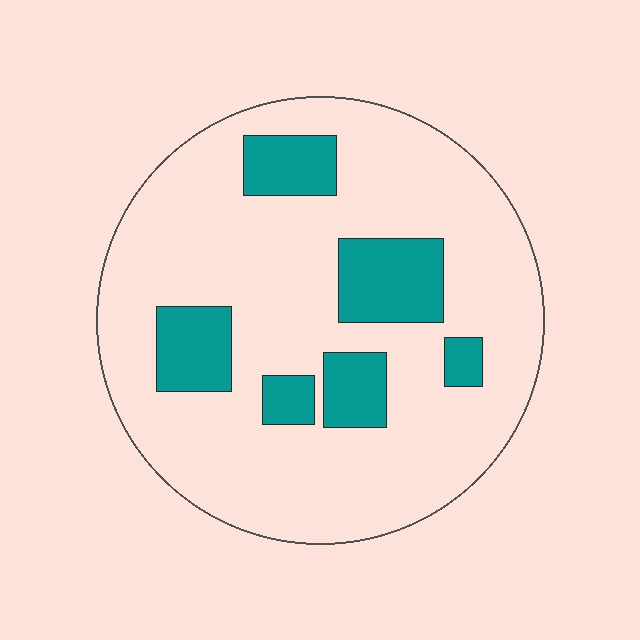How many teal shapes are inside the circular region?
6.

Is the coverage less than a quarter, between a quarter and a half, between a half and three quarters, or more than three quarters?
Less than a quarter.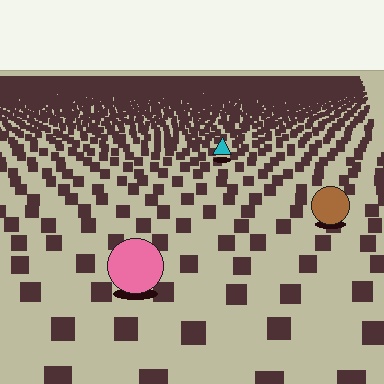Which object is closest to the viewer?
The pink circle is closest. The texture marks near it are larger and more spread out.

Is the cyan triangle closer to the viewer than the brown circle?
No. The brown circle is closer — you can tell from the texture gradient: the ground texture is coarser near it.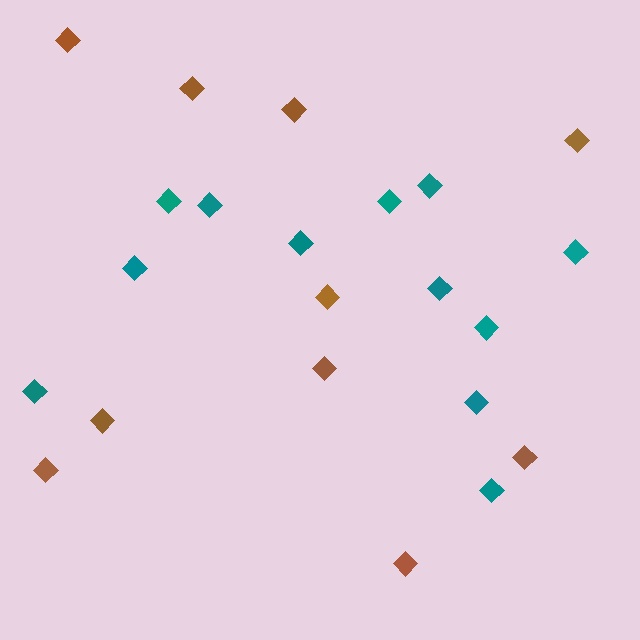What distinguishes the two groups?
There are 2 groups: one group of brown diamonds (10) and one group of teal diamonds (12).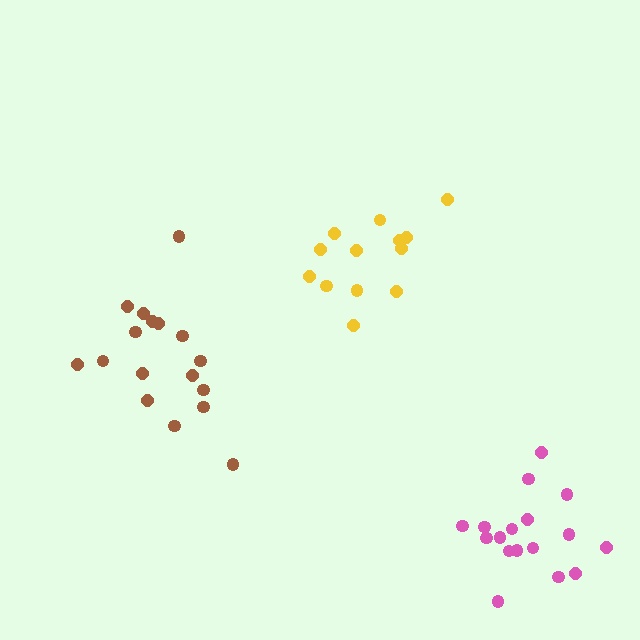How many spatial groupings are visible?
There are 3 spatial groupings.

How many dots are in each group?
Group 1: 13 dots, Group 2: 17 dots, Group 3: 17 dots (47 total).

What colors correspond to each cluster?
The clusters are colored: yellow, brown, pink.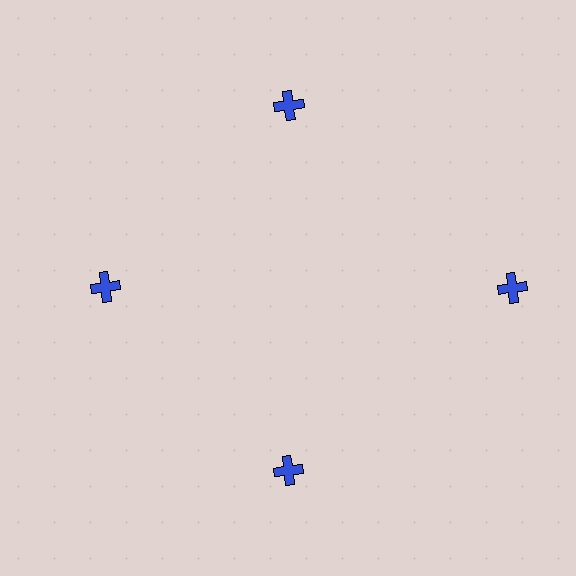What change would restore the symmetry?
The symmetry would be restored by moving it inward, back onto the ring so that all 4 crosses sit at equal angles and equal distance from the center.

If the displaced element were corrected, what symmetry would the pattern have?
It would have 4-fold rotational symmetry — the pattern would map onto itself every 90 degrees.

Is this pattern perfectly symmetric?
No. The 4 blue crosses are arranged in a ring, but one element near the 3 o'clock position is pushed outward from the center, breaking the 4-fold rotational symmetry.